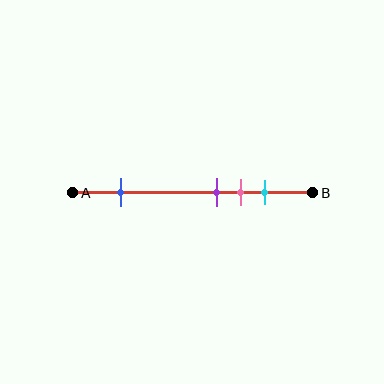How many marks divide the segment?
There are 4 marks dividing the segment.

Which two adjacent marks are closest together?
The purple and pink marks are the closest adjacent pair.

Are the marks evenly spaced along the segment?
No, the marks are not evenly spaced.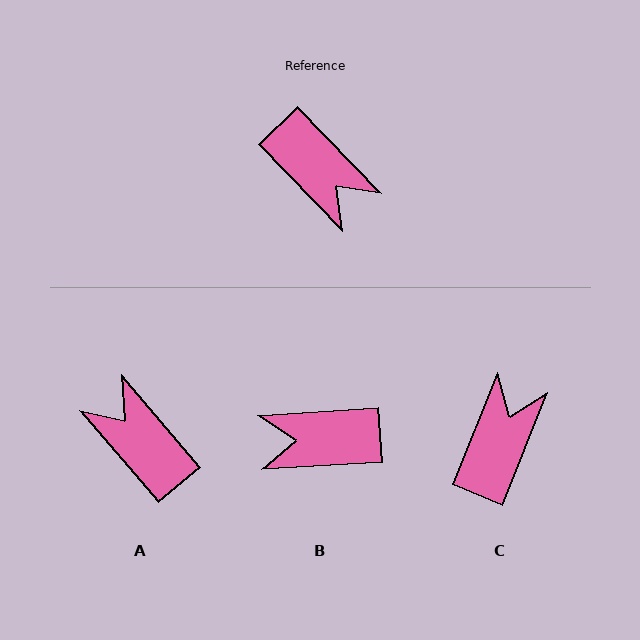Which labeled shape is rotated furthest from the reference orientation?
A, about 176 degrees away.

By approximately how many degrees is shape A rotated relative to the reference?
Approximately 176 degrees counter-clockwise.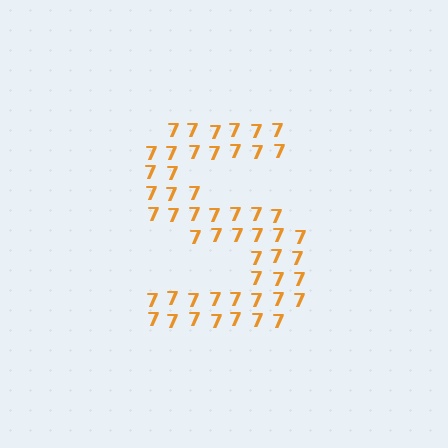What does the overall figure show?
The overall figure shows the letter S.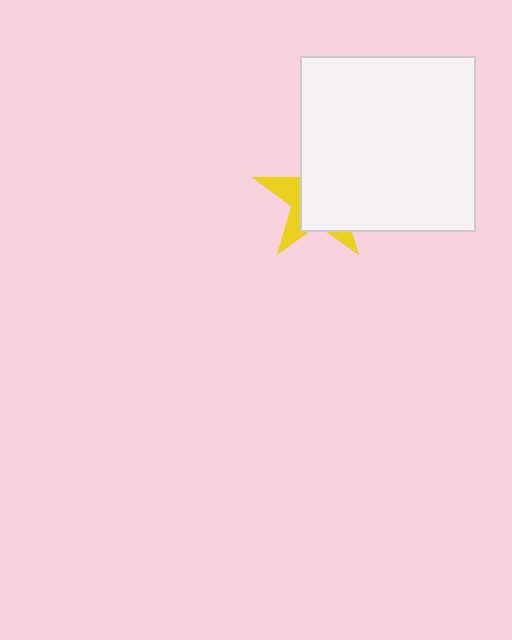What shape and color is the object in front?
The object in front is a white square.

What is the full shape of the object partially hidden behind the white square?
The partially hidden object is a yellow star.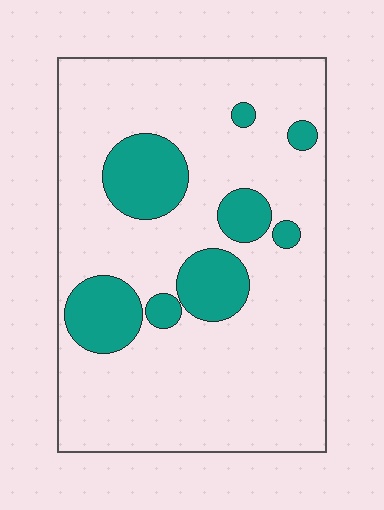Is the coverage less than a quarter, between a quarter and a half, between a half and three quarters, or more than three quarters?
Less than a quarter.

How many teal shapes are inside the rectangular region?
8.